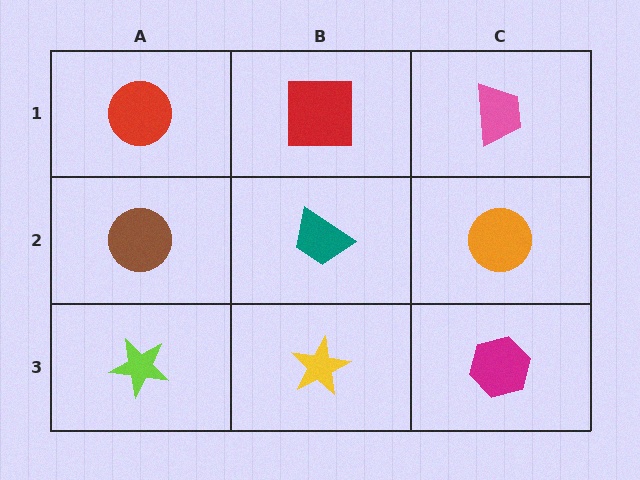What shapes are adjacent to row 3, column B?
A teal trapezoid (row 2, column B), a lime star (row 3, column A), a magenta hexagon (row 3, column C).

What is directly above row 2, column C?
A pink trapezoid.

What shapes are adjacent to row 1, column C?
An orange circle (row 2, column C), a red square (row 1, column B).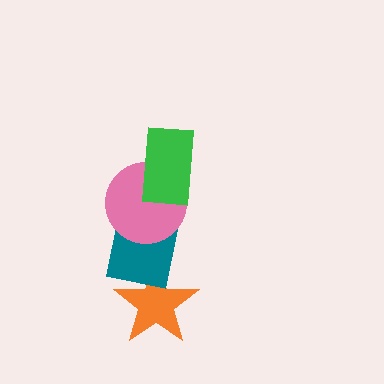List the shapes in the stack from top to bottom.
From top to bottom: the green rectangle, the pink circle, the teal square, the orange star.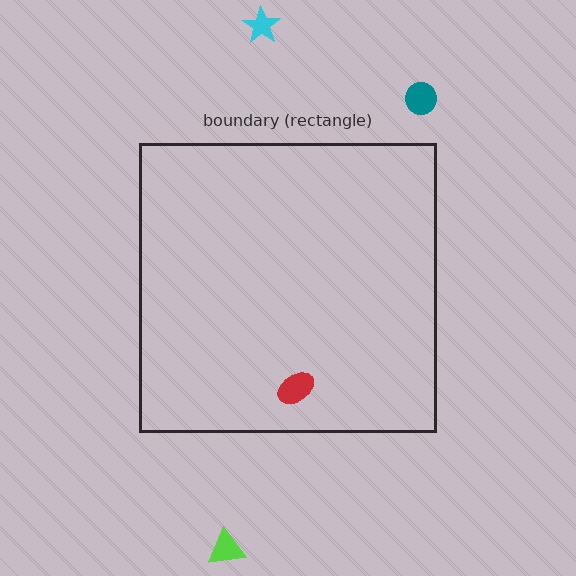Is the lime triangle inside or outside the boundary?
Outside.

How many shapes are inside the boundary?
1 inside, 3 outside.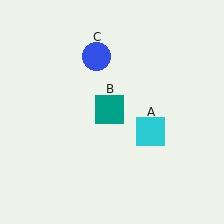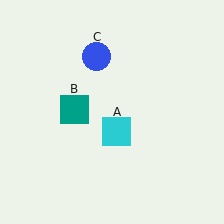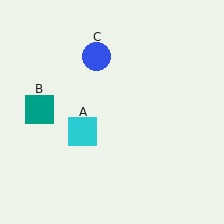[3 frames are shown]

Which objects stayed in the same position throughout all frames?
Blue circle (object C) remained stationary.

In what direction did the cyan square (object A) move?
The cyan square (object A) moved left.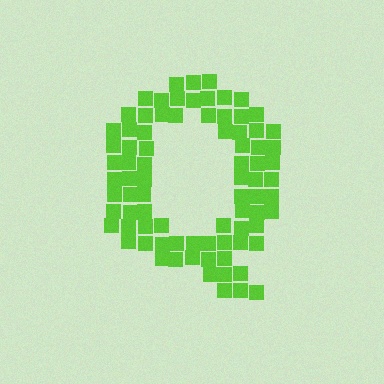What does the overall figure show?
The overall figure shows the letter Q.